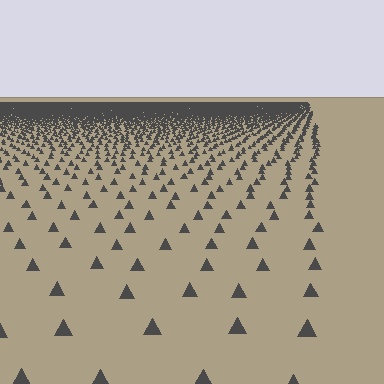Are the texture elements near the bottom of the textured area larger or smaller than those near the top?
Larger. Near the bottom, elements are closer to the viewer and appear at a bigger on-screen size.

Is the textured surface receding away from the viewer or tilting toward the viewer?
The surface is receding away from the viewer. Texture elements get smaller and denser toward the top.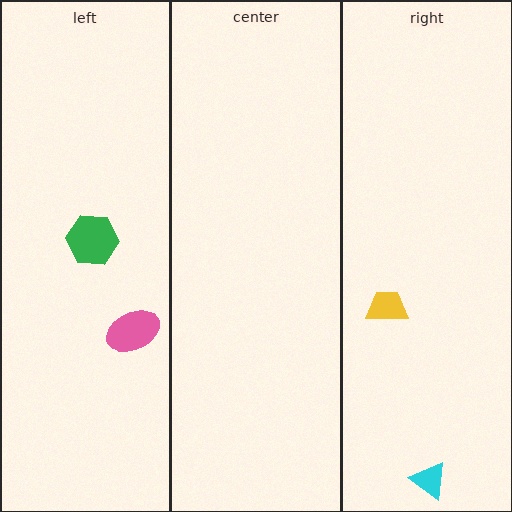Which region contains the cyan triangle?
The right region.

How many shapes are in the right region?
2.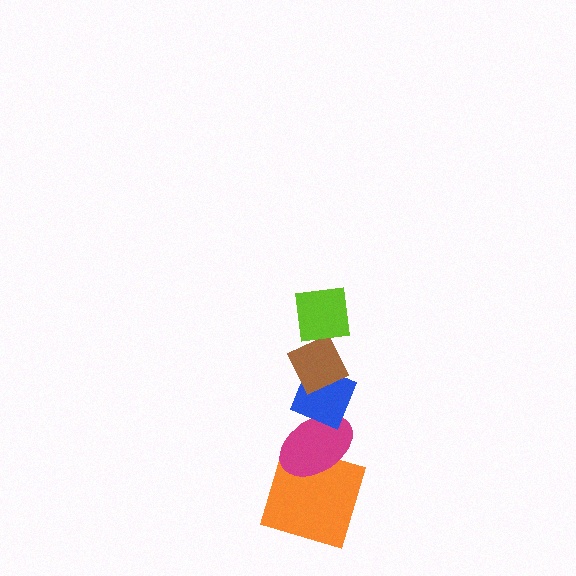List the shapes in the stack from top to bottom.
From top to bottom: the lime square, the brown diamond, the blue diamond, the magenta ellipse, the orange square.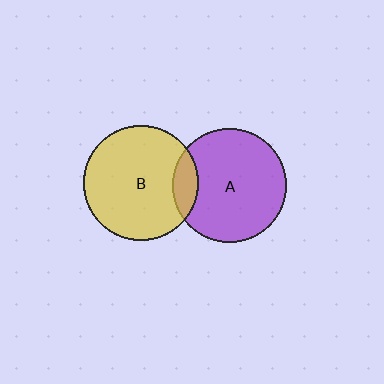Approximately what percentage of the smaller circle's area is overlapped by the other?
Approximately 15%.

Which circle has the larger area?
Circle B (yellow).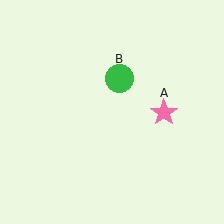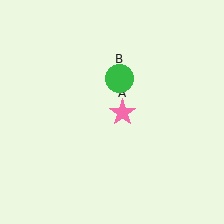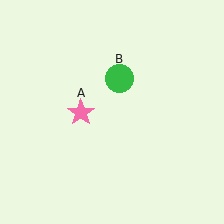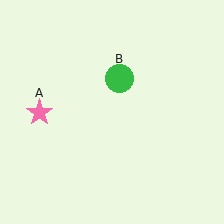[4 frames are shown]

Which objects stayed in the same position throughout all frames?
Green circle (object B) remained stationary.